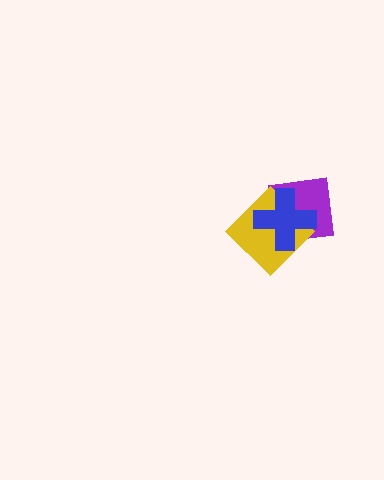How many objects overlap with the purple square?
2 objects overlap with the purple square.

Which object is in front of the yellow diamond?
The blue cross is in front of the yellow diamond.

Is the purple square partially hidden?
Yes, it is partially covered by another shape.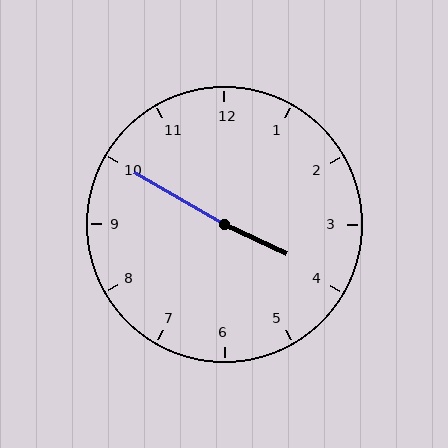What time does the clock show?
3:50.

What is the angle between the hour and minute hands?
Approximately 175 degrees.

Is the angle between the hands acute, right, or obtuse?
It is obtuse.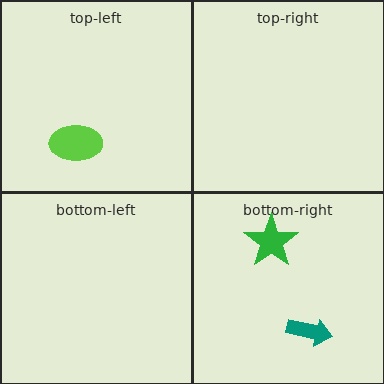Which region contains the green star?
The bottom-right region.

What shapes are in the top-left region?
The lime ellipse.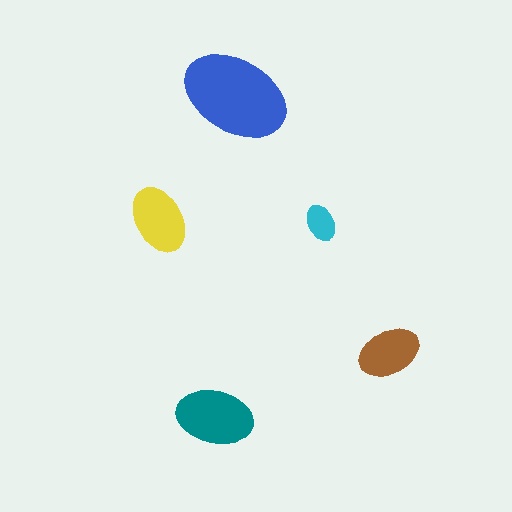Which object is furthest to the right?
The brown ellipse is rightmost.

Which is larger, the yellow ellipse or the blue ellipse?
The blue one.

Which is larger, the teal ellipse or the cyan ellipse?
The teal one.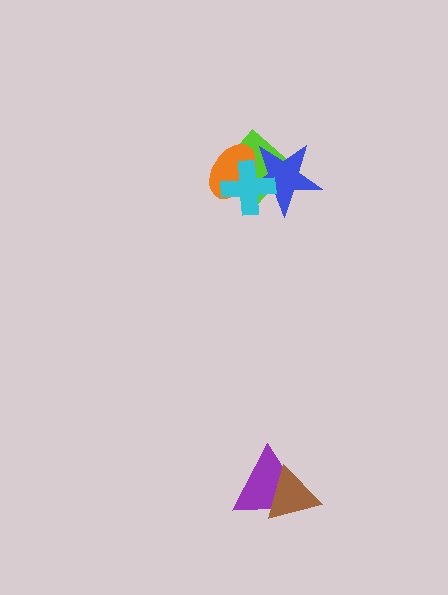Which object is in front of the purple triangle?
The brown triangle is in front of the purple triangle.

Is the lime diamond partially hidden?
Yes, it is partially covered by another shape.